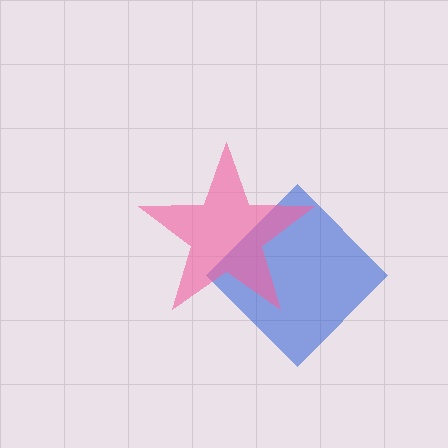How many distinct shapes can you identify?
There are 2 distinct shapes: a blue diamond, a pink star.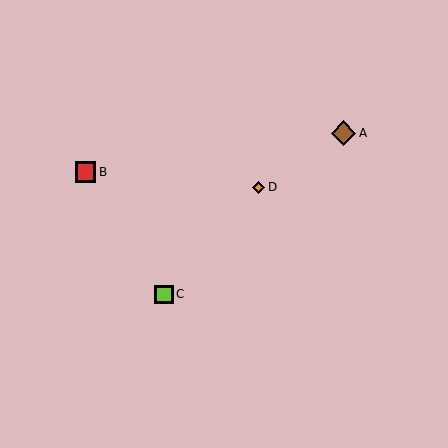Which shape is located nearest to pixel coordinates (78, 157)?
The red square (labeled B) at (86, 172) is nearest to that location.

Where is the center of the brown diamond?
The center of the brown diamond is at (344, 133).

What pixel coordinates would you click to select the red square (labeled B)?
Click at (86, 172) to select the red square B.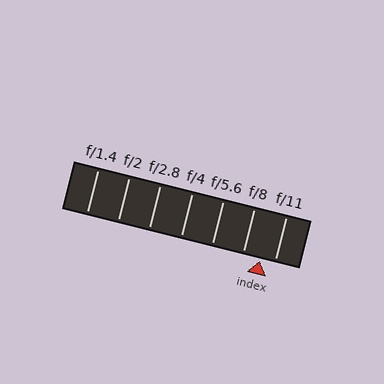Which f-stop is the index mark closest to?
The index mark is closest to f/11.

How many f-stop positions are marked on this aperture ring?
There are 7 f-stop positions marked.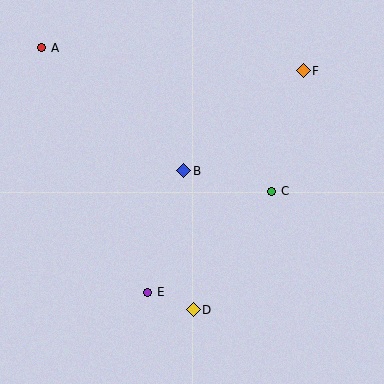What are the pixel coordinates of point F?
Point F is at (303, 71).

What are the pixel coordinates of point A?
Point A is at (42, 48).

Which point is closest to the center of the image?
Point B at (184, 171) is closest to the center.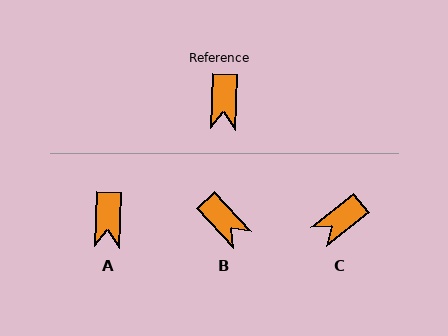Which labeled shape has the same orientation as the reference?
A.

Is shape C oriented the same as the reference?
No, it is off by about 49 degrees.